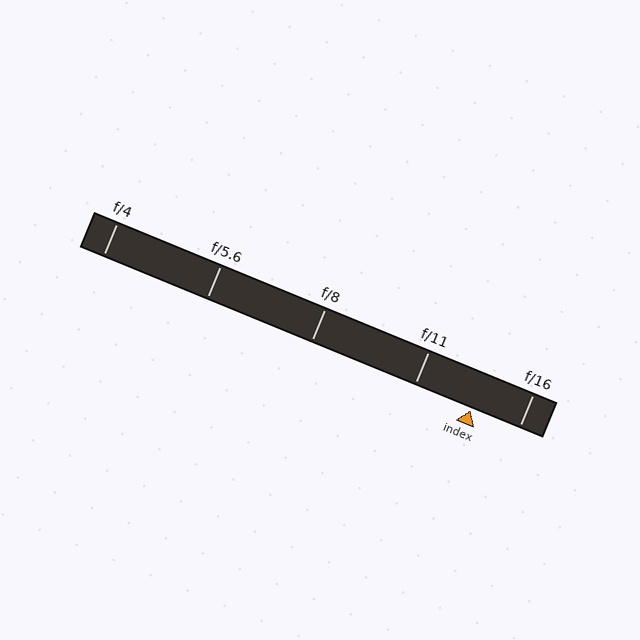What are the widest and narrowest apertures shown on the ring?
The widest aperture shown is f/4 and the narrowest is f/16.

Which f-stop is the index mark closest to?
The index mark is closest to f/16.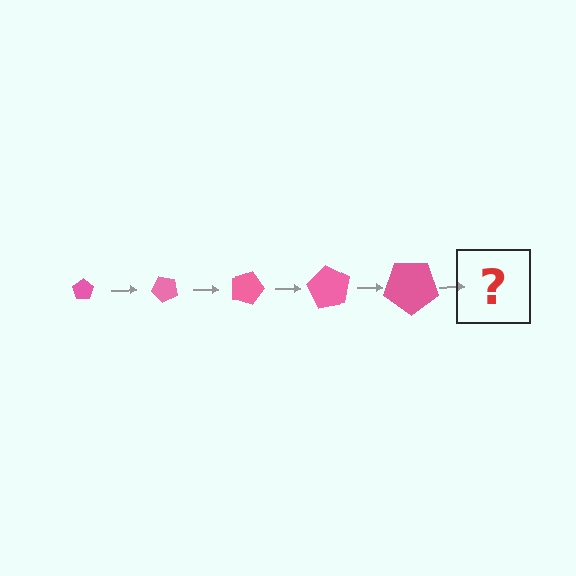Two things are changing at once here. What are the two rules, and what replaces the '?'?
The two rules are that the pentagon grows larger each step and it rotates 45 degrees each step. The '?' should be a pentagon, larger than the previous one and rotated 225 degrees from the start.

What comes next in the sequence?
The next element should be a pentagon, larger than the previous one and rotated 225 degrees from the start.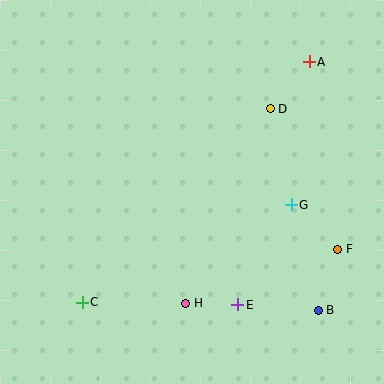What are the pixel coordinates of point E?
Point E is at (238, 305).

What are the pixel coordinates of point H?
Point H is at (186, 303).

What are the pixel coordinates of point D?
Point D is at (270, 109).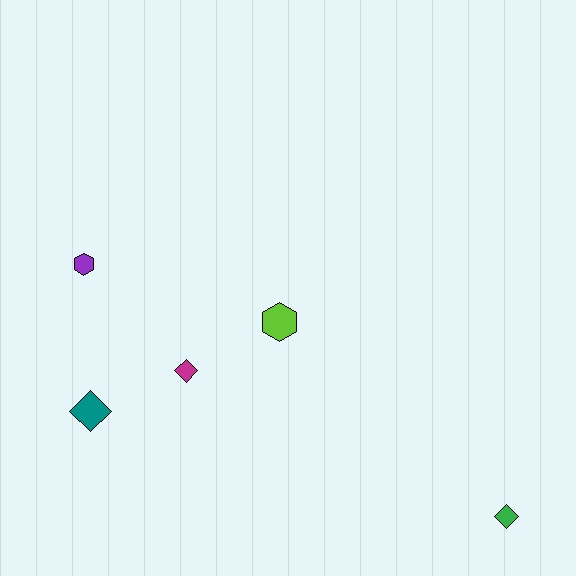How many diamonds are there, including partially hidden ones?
There are 3 diamonds.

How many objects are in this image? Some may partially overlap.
There are 5 objects.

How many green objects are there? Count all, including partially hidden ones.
There is 1 green object.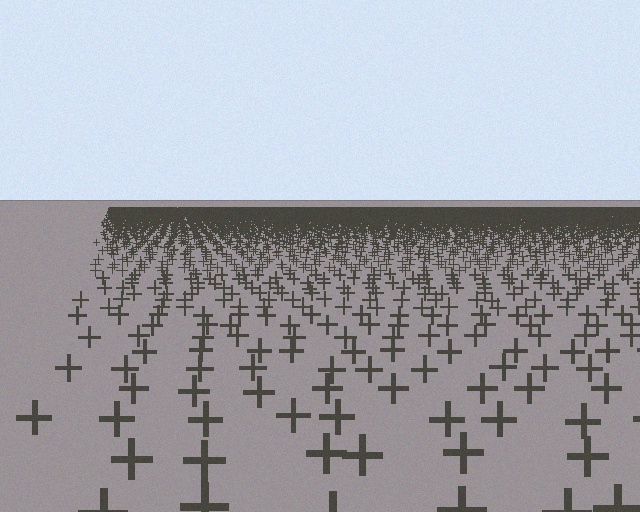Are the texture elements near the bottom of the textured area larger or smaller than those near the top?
Larger. Near the bottom, elements are closer to the viewer and appear at a bigger on-screen size.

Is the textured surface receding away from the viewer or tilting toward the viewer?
The surface is receding away from the viewer. Texture elements get smaller and denser toward the top.